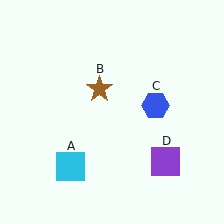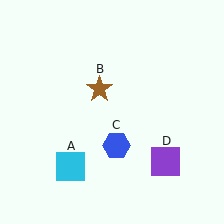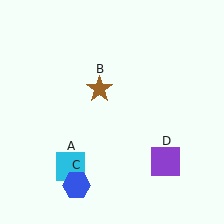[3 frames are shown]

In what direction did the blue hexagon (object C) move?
The blue hexagon (object C) moved down and to the left.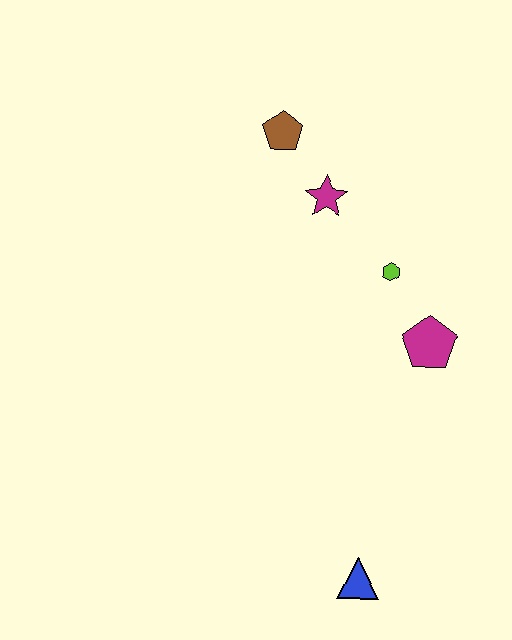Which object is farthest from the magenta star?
The blue triangle is farthest from the magenta star.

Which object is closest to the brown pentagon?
The magenta star is closest to the brown pentagon.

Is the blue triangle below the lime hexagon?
Yes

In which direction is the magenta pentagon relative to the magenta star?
The magenta pentagon is below the magenta star.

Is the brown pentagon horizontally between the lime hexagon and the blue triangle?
No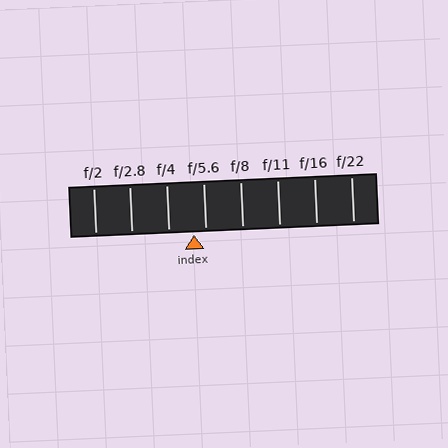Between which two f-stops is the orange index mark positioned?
The index mark is between f/4 and f/5.6.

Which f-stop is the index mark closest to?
The index mark is closest to f/5.6.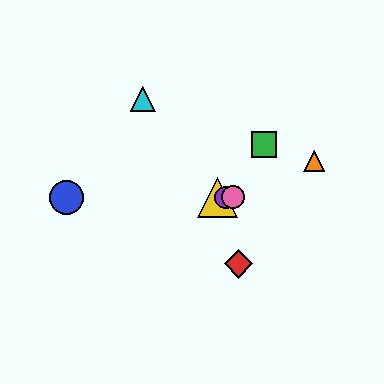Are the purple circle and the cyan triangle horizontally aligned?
No, the purple circle is at y≈197 and the cyan triangle is at y≈99.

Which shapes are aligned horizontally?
The blue circle, the yellow triangle, the purple circle, the pink circle are aligned horizontally.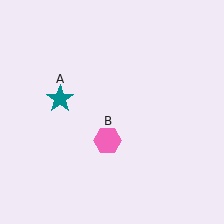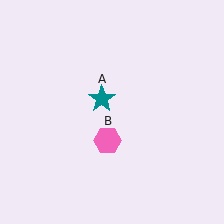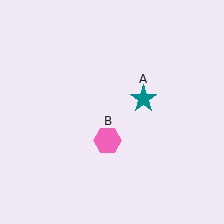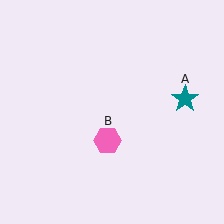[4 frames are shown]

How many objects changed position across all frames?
1 object changed position: teal star (object A).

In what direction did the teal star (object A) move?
The teal star (object A) moved right.